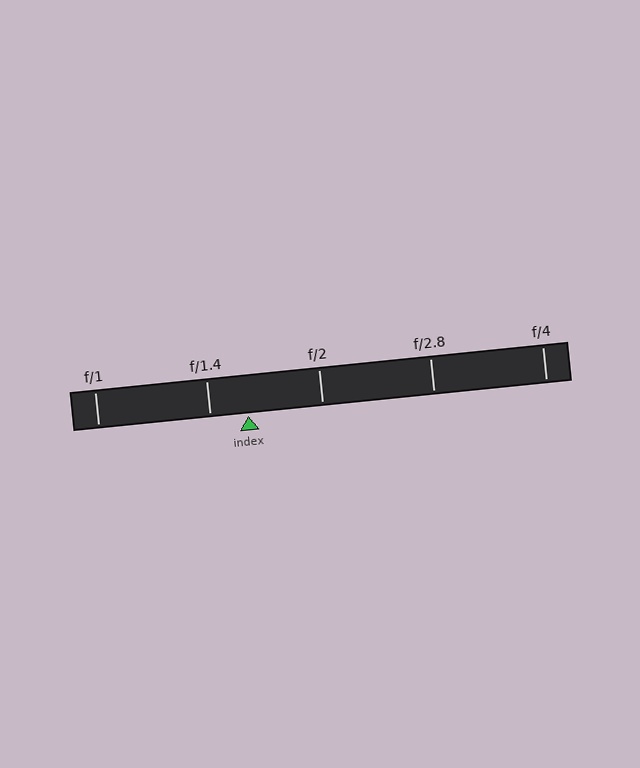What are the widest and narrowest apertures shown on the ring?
The widest aperture shown is f/1 and the narrowest is f/4.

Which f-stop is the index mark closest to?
The index mark is closest to f/1.4.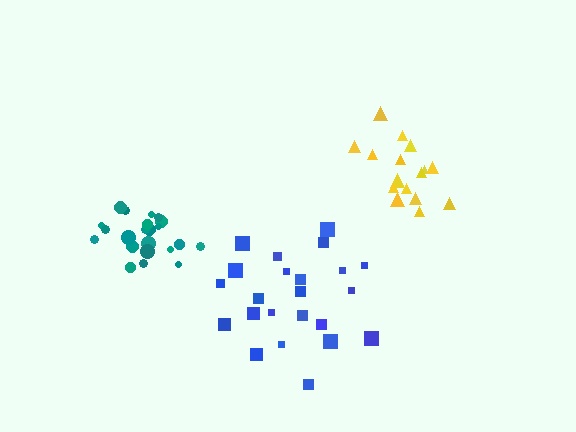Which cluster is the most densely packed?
Teal.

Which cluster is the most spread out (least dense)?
Blue.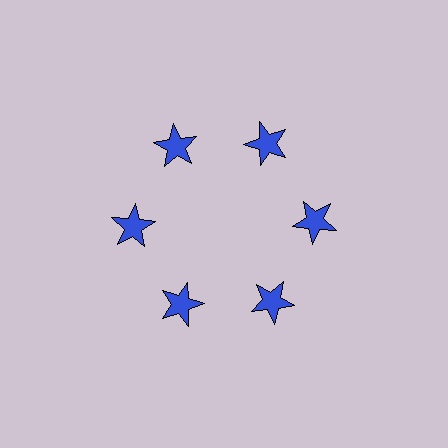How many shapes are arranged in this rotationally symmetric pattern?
There are 6 shapes, arranged in 6 groups of 1.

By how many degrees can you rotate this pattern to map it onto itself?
The pattern maps onto itself every 60 degrees of rotation.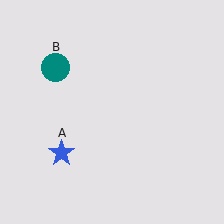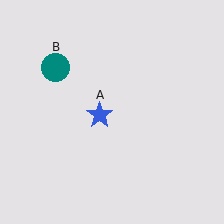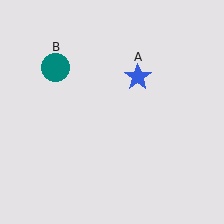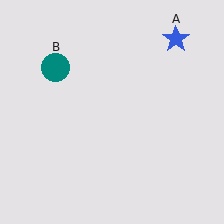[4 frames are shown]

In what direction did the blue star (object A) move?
The blue star (object A) moved up and to the right.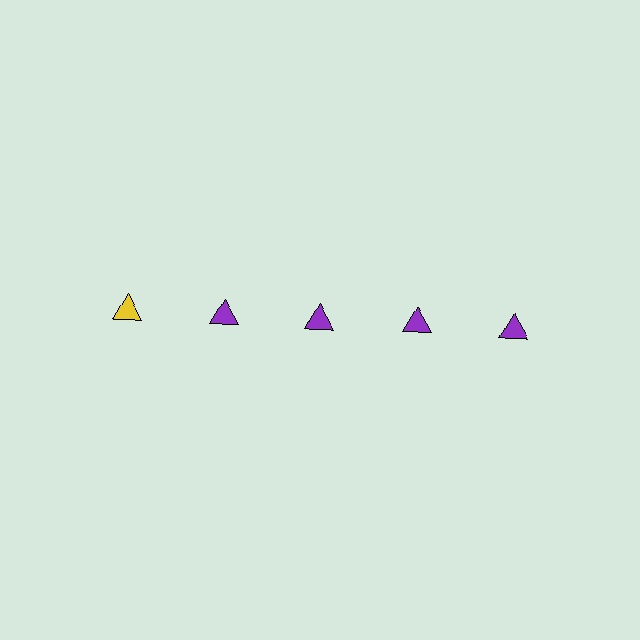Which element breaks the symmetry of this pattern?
The yellow triangle in the top row, leftmost column breaks the symmetry. All other shapes are purple triangles.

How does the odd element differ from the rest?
It has a different color: yellow instead of purple.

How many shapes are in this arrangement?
There are 5 shapes arranged in a grid pattern.